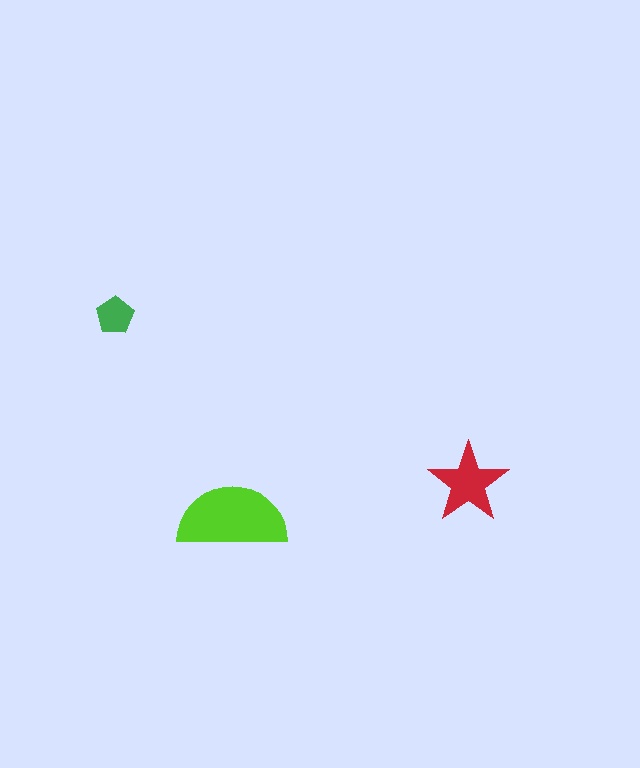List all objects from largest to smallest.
The lime semicircle, the red star, the green pentagon.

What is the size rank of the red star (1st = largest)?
2nd.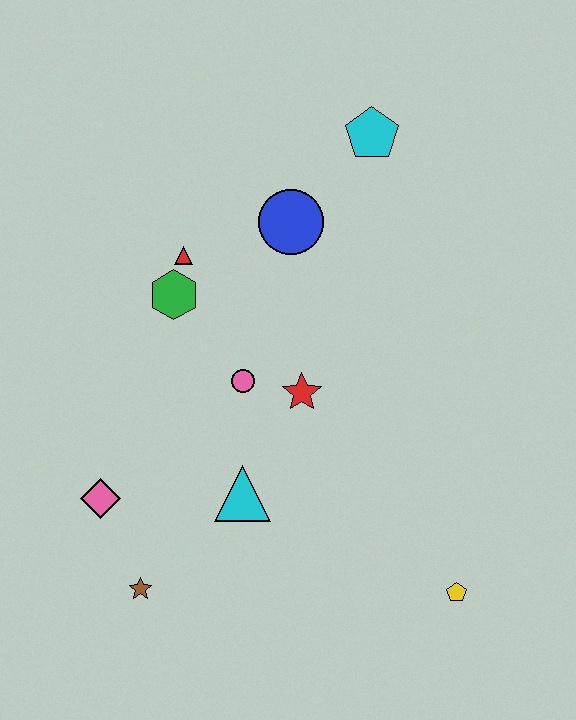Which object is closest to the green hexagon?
The red triangle is closest to the green hexagon.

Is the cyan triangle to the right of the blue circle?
No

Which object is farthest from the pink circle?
The yellow pentagon is farthest from the pink circle.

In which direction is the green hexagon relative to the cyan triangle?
The green hexagon is above the cyan triangle.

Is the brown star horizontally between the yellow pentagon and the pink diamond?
Yes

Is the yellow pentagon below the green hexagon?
Yes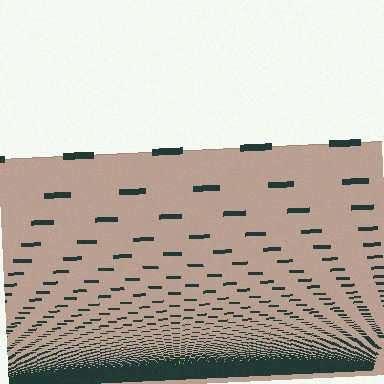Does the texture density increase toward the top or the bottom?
Density increases toward the bottom.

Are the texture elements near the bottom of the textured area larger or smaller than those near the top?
Smaller. The gradient is inverted — elements near the bottom are smaller and denser.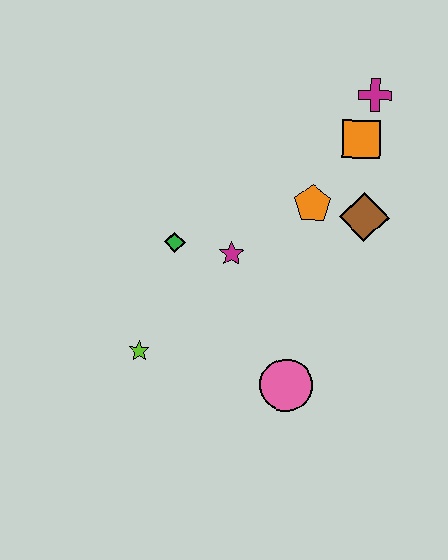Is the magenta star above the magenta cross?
No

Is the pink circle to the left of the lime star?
No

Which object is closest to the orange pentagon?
The brown diamond is closest to the orange pentagon.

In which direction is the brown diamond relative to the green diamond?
The brown diamond is to the right of the green diamond.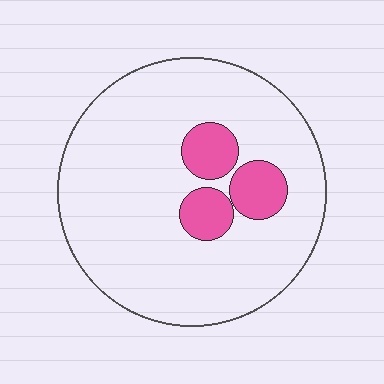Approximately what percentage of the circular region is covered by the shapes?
Approximately 15%.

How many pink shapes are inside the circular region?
3.